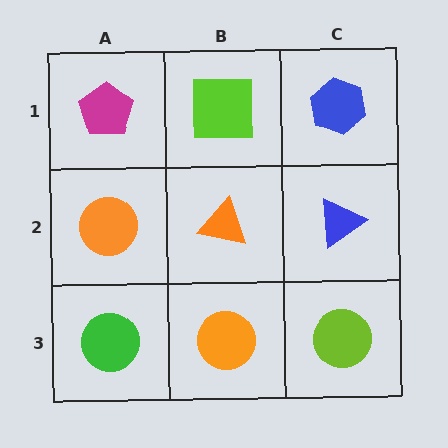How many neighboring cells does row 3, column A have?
2.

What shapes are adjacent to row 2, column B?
A lime square (row 1, column B), an orange circle (row 3, column B), an orange circle (row 2, column A), a blue triangle (row 2, column C).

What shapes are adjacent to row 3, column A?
An orange circle (row 2, column A), an orange circle (row 3, column B).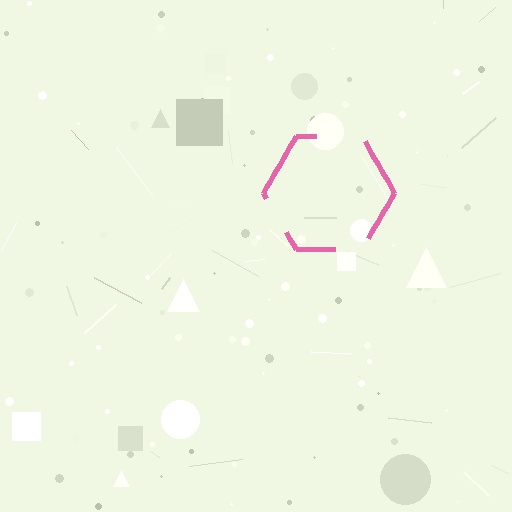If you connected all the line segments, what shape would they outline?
They would outline a hexagon.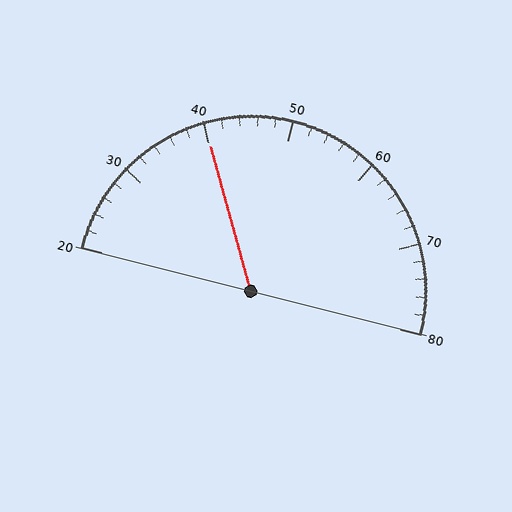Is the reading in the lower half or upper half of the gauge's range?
The reading is in the lower half of the range (20 to 80).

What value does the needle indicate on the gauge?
The needle indicates approximately 40.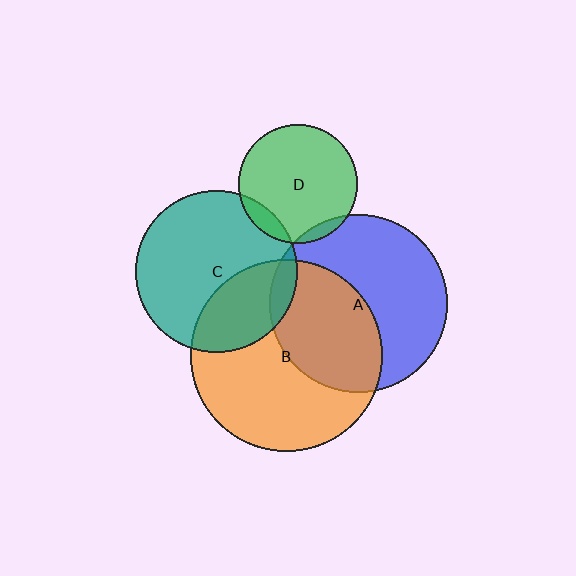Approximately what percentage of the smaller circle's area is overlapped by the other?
Approximately 5%.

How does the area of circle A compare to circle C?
Approximately 1.2 times.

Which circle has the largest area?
Circle B (orange).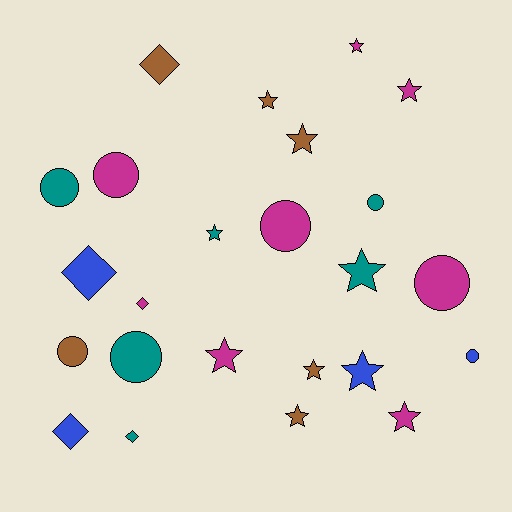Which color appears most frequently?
Magenta, with 8 objects.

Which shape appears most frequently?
Star, with 11 objects.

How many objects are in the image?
There are 24 objects.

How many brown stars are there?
There are 4 brown stars.